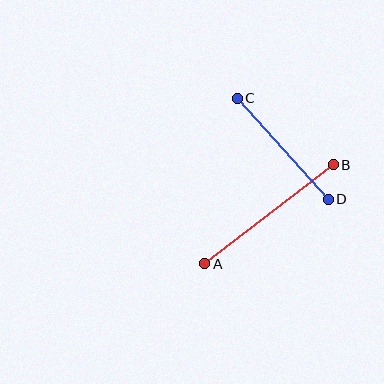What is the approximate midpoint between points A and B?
The midpoint is at approximately (269, 214) pixels.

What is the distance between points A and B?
The distance is approximately 162 pixels.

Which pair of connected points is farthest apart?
Points A and B are farthest apart.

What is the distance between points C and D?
The distance is approximately 135 pixels.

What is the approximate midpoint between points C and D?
The midpoint is at approximately (283, 149) pixels.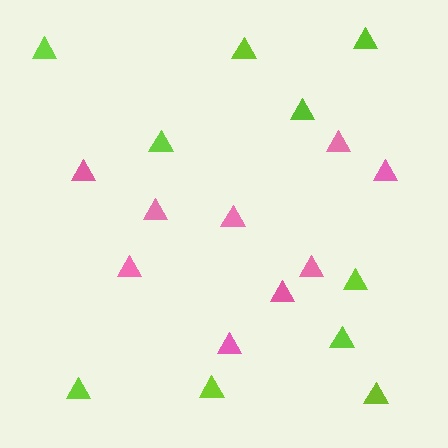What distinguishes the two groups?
There are 2 groups: one group of pink triangles (9) and one group of lime triangles (10).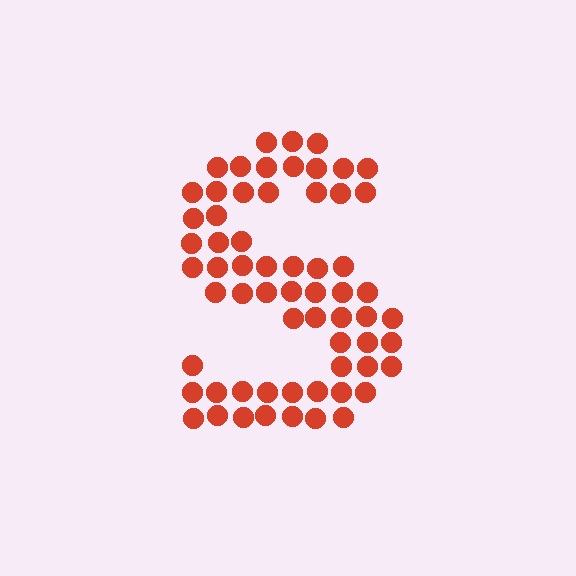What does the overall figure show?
The overall figure shows the letter S.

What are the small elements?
The small elements are circles.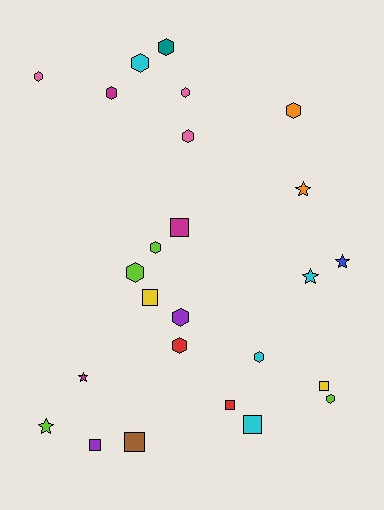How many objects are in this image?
There are 25 objects.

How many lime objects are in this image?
There are 4 lime objects.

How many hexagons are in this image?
There are 13 hexagons.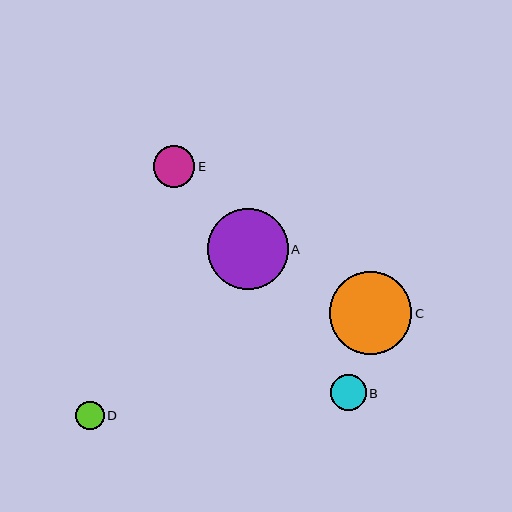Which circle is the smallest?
Circle D is the smallest with a size of approximately 29 pixels.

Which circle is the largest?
Circle C is the largest with a size of approximately 83 pixels.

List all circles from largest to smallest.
From largest to smallest: C, A, E, B, D.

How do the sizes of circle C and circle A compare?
Circle C and circle A are approximately the same size.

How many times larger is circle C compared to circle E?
Circle C is approximately 2.0 times the size of circle E.